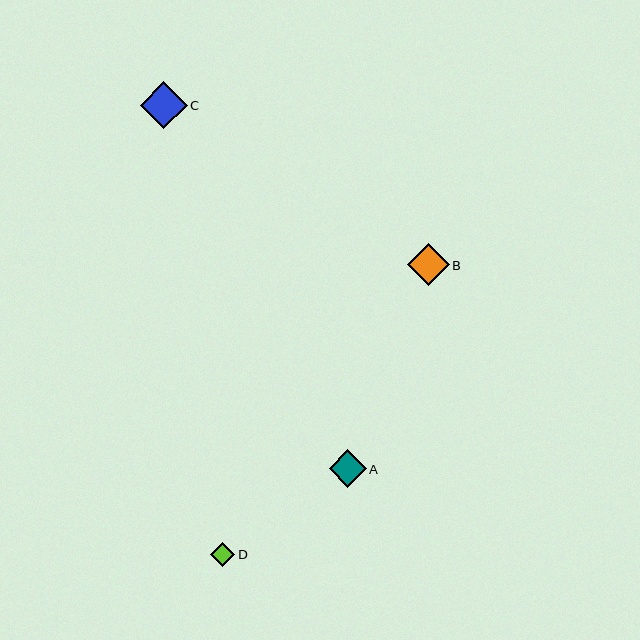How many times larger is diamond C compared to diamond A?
Diamond C is approximately 1.3 times the size of diamond A.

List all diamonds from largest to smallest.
From largest to smallest: C, B, A, D.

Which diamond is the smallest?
Diamond D is the smallest with a size of approximately 25 pixels.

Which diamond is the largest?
Diamond C is the largest with a size of approximately 47 pixels.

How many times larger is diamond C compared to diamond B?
Diamond C is approximately 1.1 times the size of diamond B.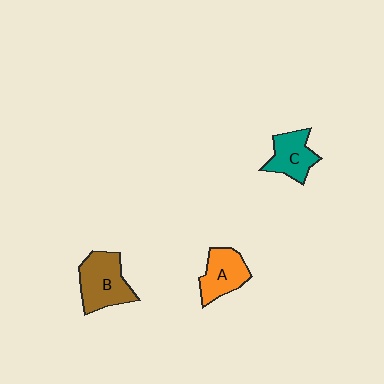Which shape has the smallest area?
Shape C (teal).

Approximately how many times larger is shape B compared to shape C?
Approximately 1.4 times.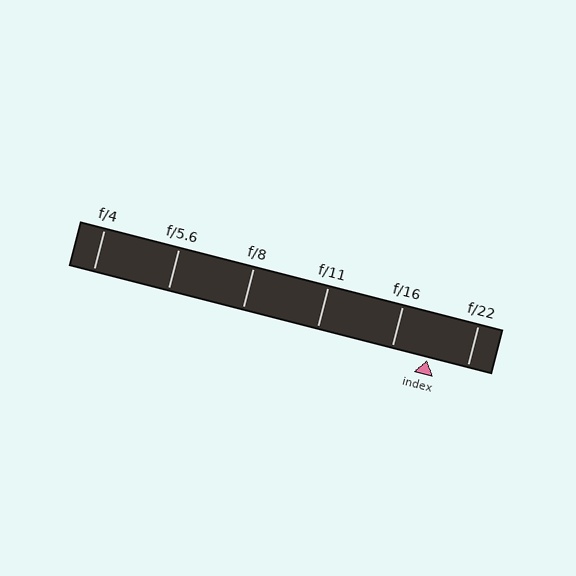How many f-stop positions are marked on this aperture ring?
There are 6 f-stop positions marked.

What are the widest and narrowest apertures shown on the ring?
The widest aperture shown is f/4 and the narrowest is f/22.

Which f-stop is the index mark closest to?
The index mark is closest to f/16.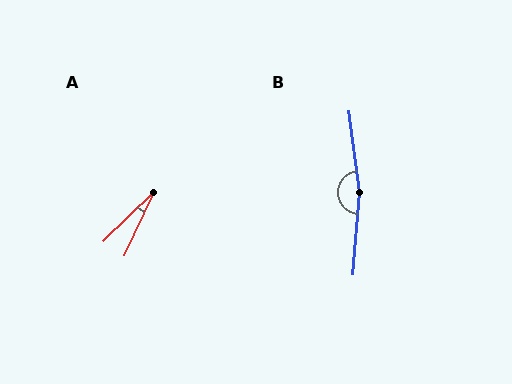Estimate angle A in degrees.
Approximately 21 degrees.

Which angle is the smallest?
A, at approximately 21 degrees.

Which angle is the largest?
B, at approximately 168 degrees.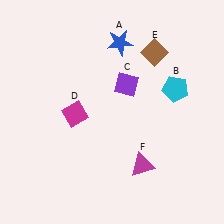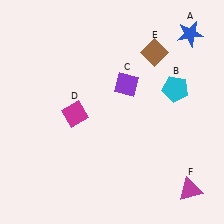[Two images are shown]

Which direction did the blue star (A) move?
The blue star (A) moved right.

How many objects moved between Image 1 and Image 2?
2 objects moved between the two images.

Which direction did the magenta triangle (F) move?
The magenta triangle (F) moved right.